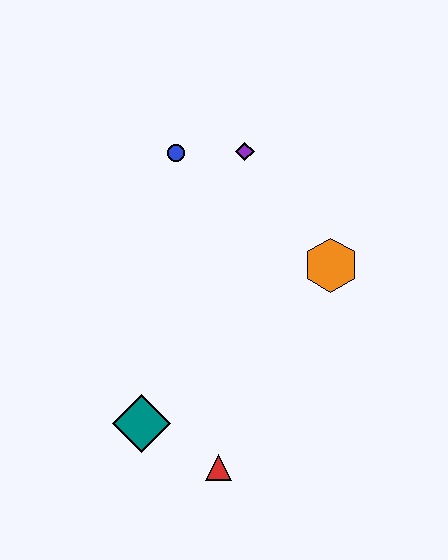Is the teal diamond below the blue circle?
Yes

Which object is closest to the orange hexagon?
The purple diamond is closest to the orange hexagon.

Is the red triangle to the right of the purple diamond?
No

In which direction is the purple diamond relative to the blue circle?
The purple diamond is to the right of the blue circle.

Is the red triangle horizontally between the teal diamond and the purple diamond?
Yes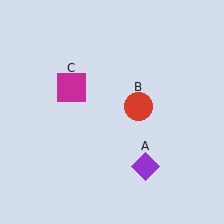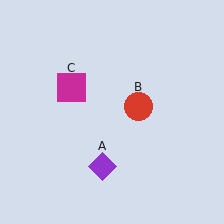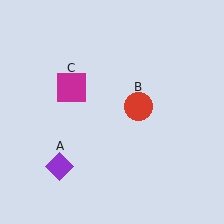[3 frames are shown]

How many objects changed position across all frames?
1 object changed position: purple diamond (object A).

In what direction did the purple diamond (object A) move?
The purple diamond (object A) moved left.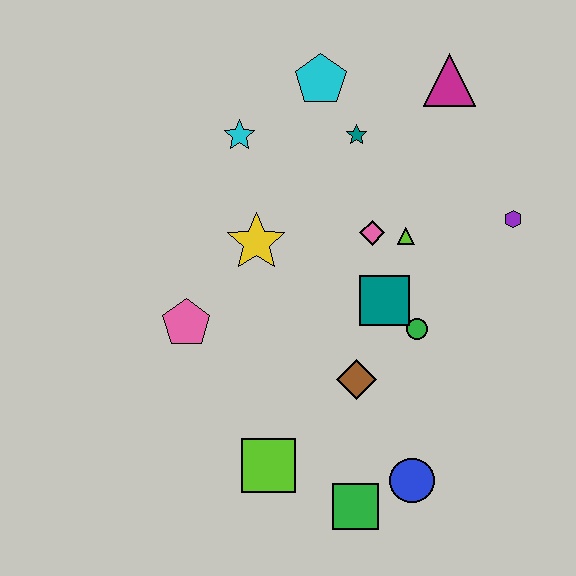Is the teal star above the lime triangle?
Yes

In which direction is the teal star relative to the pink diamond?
The teal star is above the pink diamond.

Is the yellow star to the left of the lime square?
Yes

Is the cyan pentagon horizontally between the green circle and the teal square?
No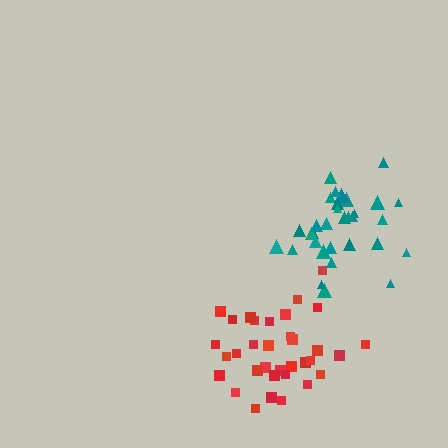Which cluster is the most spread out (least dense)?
Red.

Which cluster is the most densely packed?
Teal.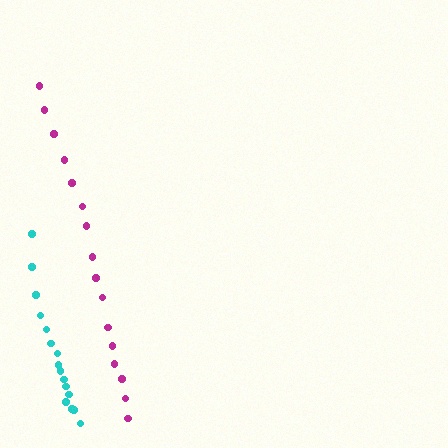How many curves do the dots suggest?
There are 2 distinct paths.